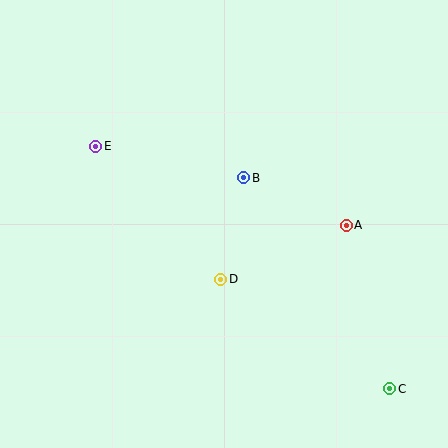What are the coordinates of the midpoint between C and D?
The midpoint between C and D is at (305, 334).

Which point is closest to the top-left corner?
Point E is closest to the top-left corner.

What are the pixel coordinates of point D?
Point D is at (221, 279).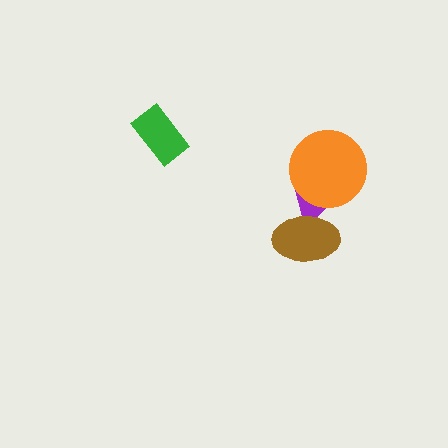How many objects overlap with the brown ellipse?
1 object overlaps with the brown ellipse.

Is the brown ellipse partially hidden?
No, no other shape covers it.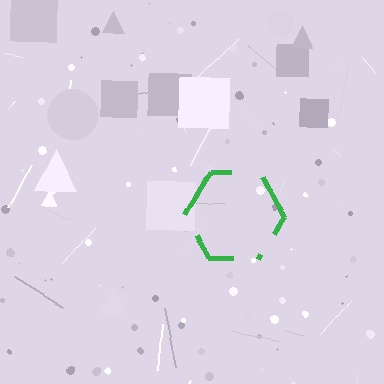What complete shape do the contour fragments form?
The contour fragments form a hexagon.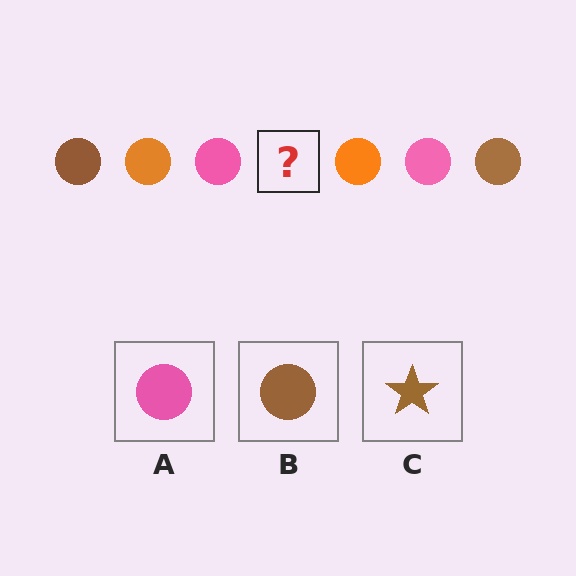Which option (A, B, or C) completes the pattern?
B.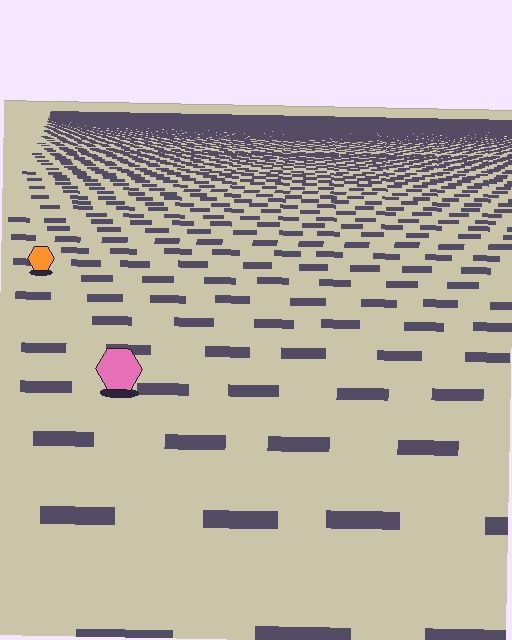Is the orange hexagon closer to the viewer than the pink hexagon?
No. The pink hexagon is closer — you can tell from the texture gradient: the ground texture is coarser near it.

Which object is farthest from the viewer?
The orange hexagon is farthest from the viewer. It appears smaller and the ground texture around it is denser.